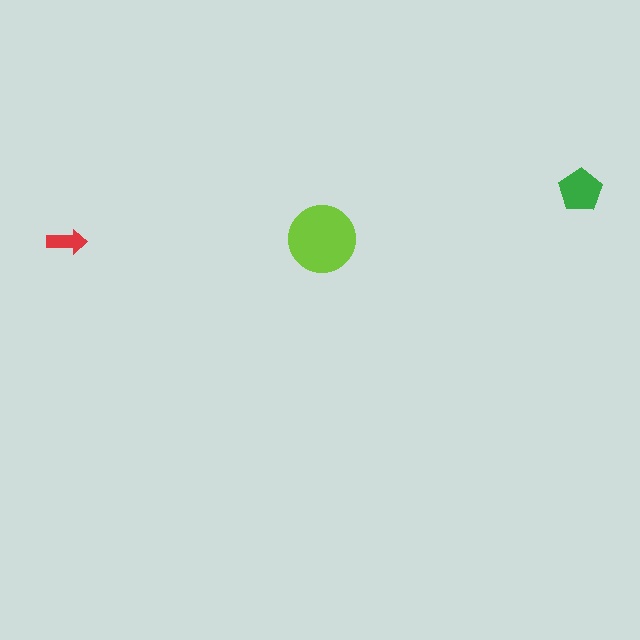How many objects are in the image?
There are 3 objects in the image.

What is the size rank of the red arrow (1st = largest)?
3rd.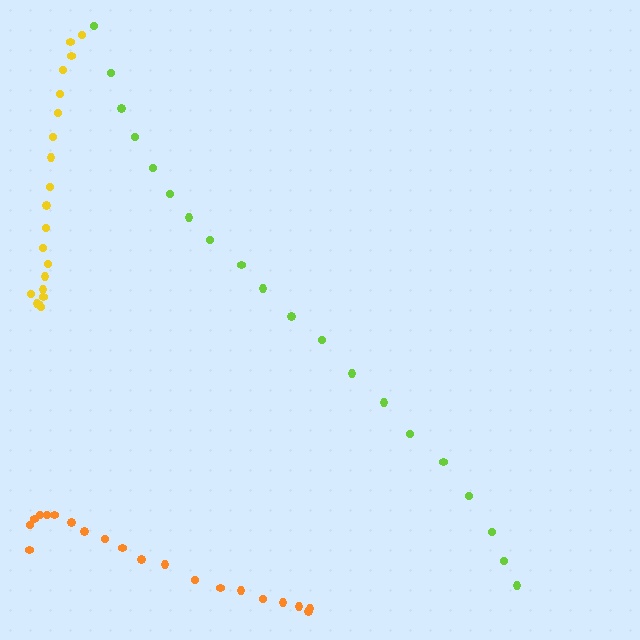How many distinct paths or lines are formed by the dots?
There are 3 distinct paths.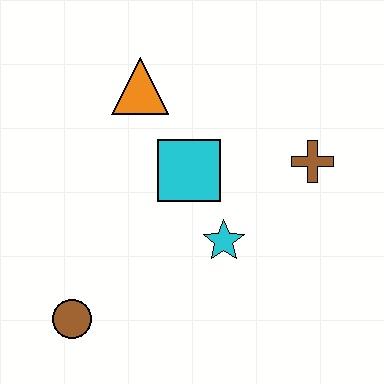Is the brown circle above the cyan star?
No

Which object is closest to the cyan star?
The cyan square is closest to the cyan star.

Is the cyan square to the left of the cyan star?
Yes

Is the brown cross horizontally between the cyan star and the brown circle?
No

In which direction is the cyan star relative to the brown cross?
The cyan star is to the left of the brown cross.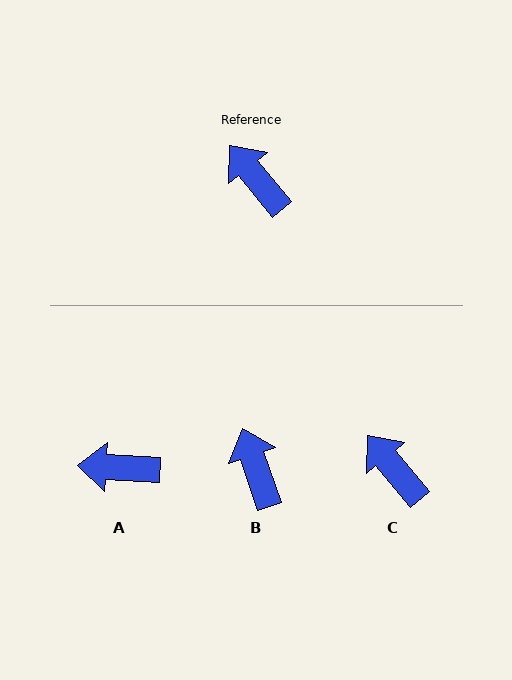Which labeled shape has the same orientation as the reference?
C.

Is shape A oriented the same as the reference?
No, it is off by about 47 degrees.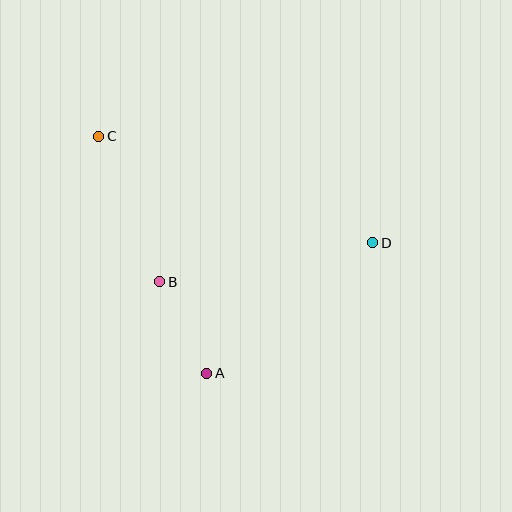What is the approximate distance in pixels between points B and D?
The distance between B and D is approximately 217 pixels.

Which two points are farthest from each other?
Points C and D are farthest from each other.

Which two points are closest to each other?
Points A and B are closest to each other.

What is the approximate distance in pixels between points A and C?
The distance between A and C is approximately 260 pixels.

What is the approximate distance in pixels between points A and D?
The distance between A and D is approximately 211 pixels.